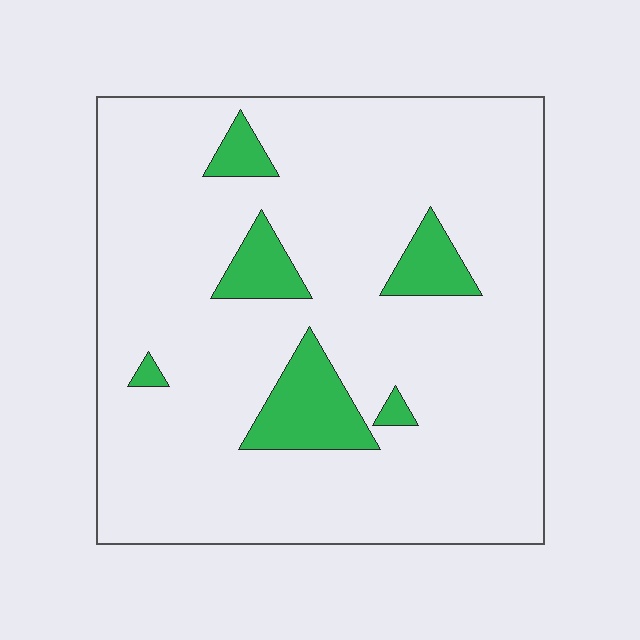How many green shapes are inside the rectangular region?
6.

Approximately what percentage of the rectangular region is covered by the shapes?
Approximately 10%.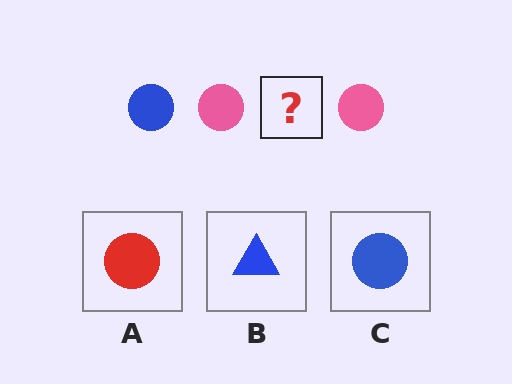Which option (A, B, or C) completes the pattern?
C.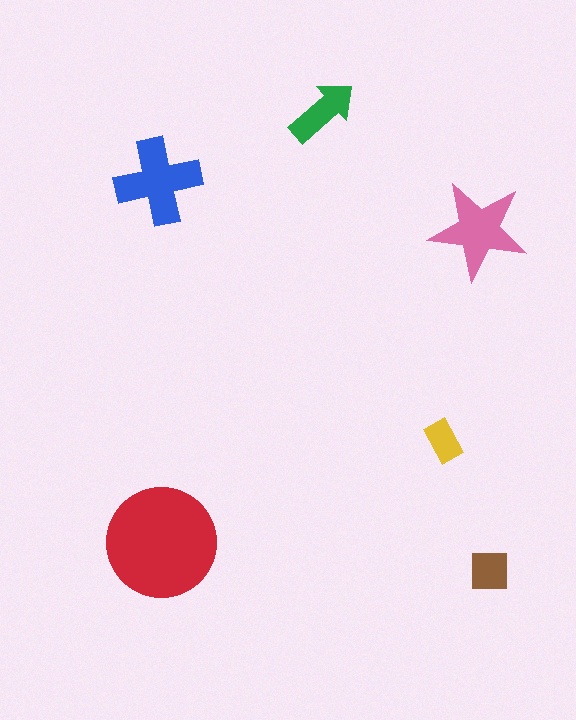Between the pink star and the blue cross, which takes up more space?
The blue cross.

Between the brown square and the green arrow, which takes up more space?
The green arrow.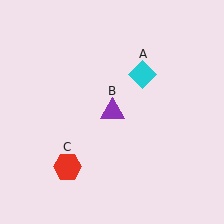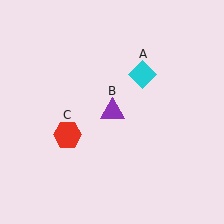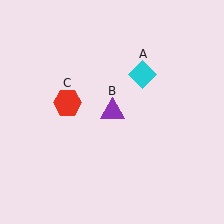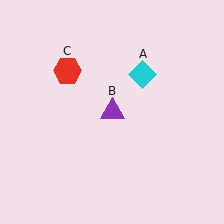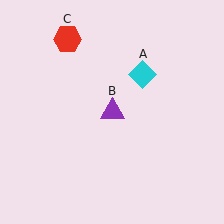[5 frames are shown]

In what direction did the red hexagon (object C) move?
The red hexagon (object C) moved up.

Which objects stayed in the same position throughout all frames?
Cyan diamond (object A) and purple triangle (object B) remained stationary.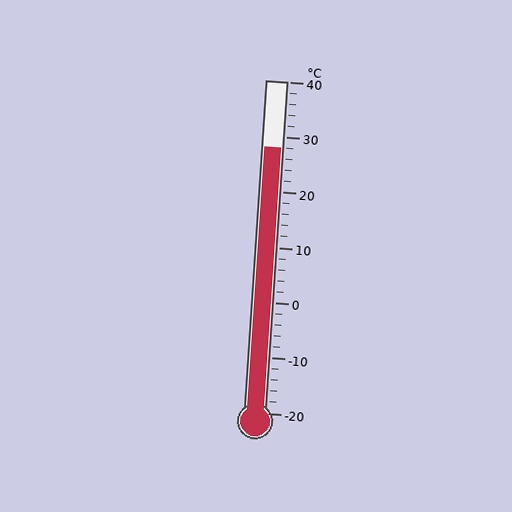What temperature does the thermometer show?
The thermometer shows approximately 28°C.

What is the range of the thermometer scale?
The thermometer scale ranges from -20°C to 40°C.